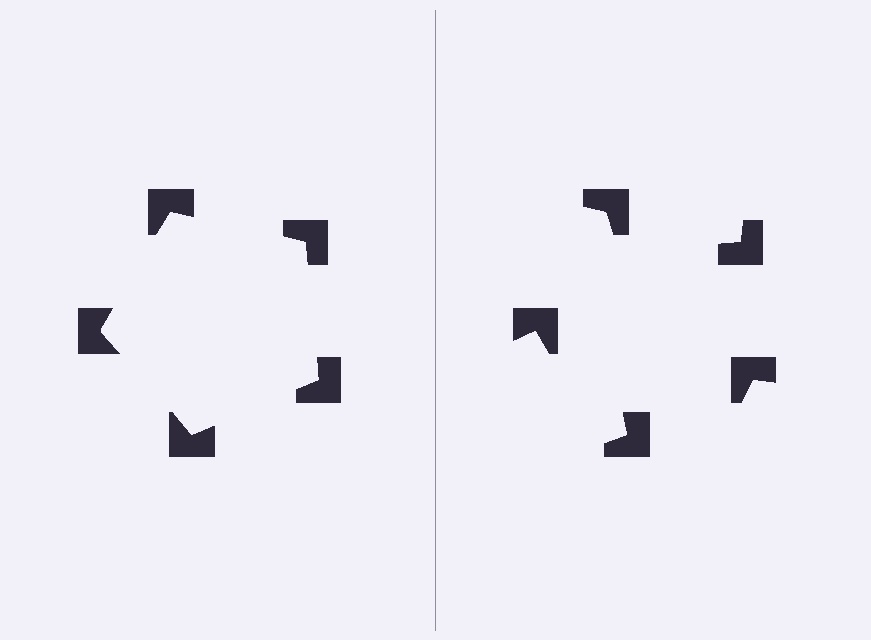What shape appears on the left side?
An illusory pentagon.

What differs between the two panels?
The notched squares are positioned identically on both sides; only the wedge orientations differ. On the left they align to a pentagon; on the right they are misaligned.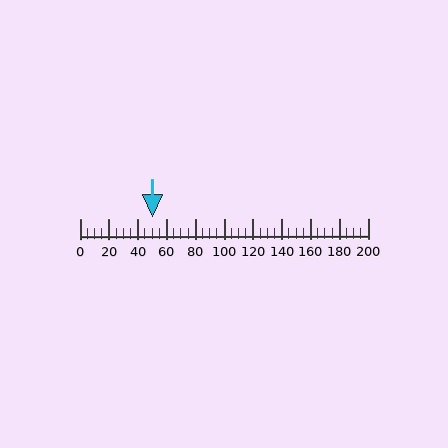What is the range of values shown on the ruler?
The ruler shows values from 0 to 200.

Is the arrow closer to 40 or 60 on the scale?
The arrow is closer to 60.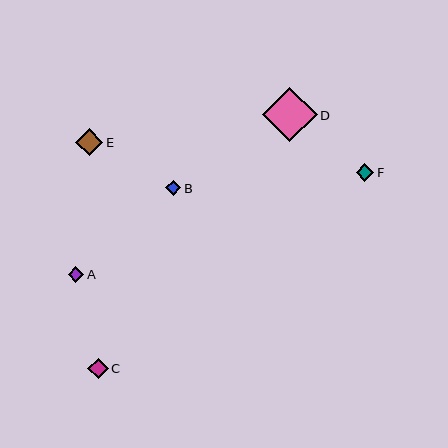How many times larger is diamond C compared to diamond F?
Diamond C is approximately 1.1 times the size of diamond F.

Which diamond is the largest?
Diamond D is the largest with a size of approximately 54 pixels.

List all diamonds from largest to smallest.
From largest to smallest: D, E, C, F, A, B.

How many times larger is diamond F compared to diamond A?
Diamond F is approximately 1.2 times the size of diamond A.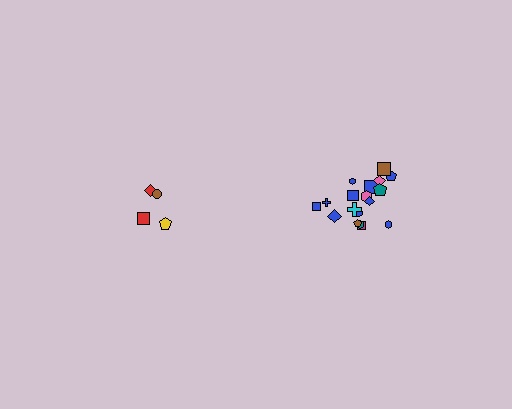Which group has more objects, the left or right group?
The right group.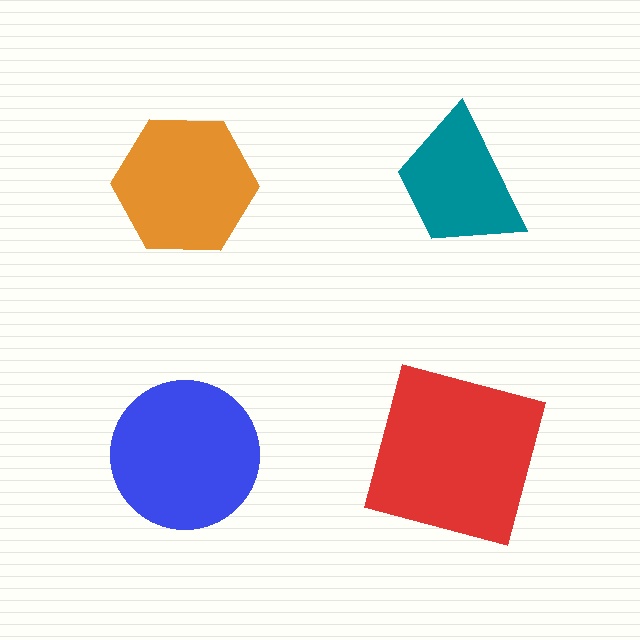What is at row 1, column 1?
An orange hexagon.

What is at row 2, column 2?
A red square.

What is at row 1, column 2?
A teal trapezoid.